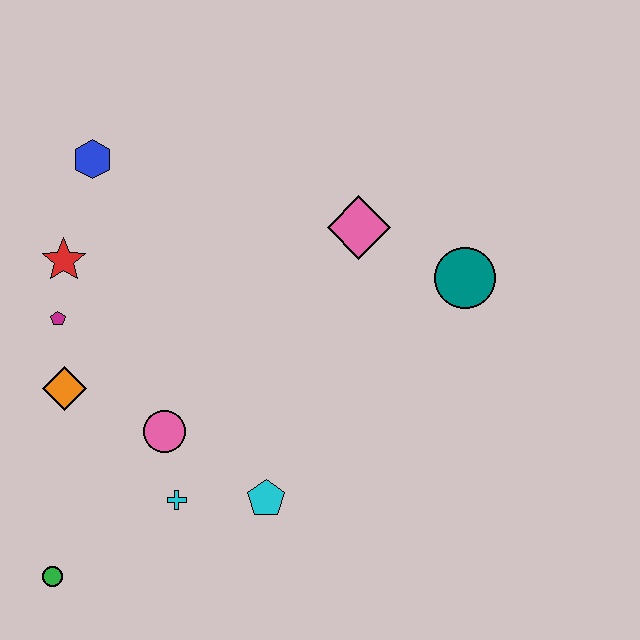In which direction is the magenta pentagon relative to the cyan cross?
The magenta pentagon is above the cyan cross.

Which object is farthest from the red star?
The teal circle is farthest from the red star.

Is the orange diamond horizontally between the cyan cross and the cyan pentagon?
No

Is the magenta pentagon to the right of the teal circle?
No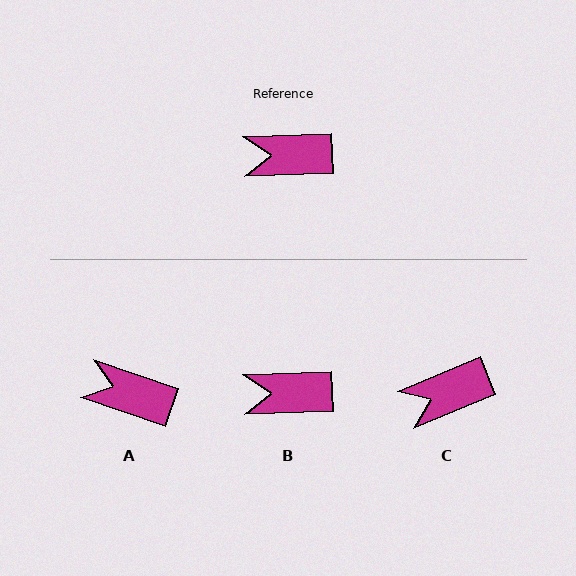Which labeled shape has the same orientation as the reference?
B.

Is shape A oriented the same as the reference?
No, it is off by about 21 degrees.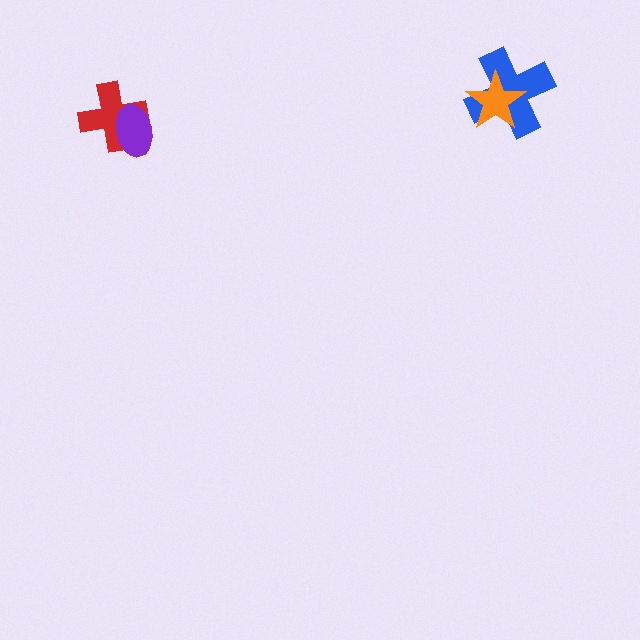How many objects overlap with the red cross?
1 object overlaps with the red cross.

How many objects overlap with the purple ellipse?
1 object overlaps with the purple ellipse.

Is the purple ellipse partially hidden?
No, no other shape covers it.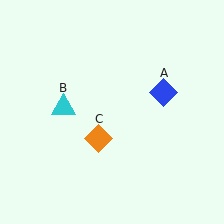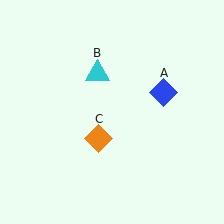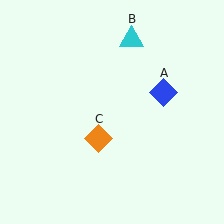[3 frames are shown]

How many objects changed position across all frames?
1 object changed position: cyan triangle (object B).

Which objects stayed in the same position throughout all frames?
Blue diamond (object A) and orange diamond (object C) remained stationary.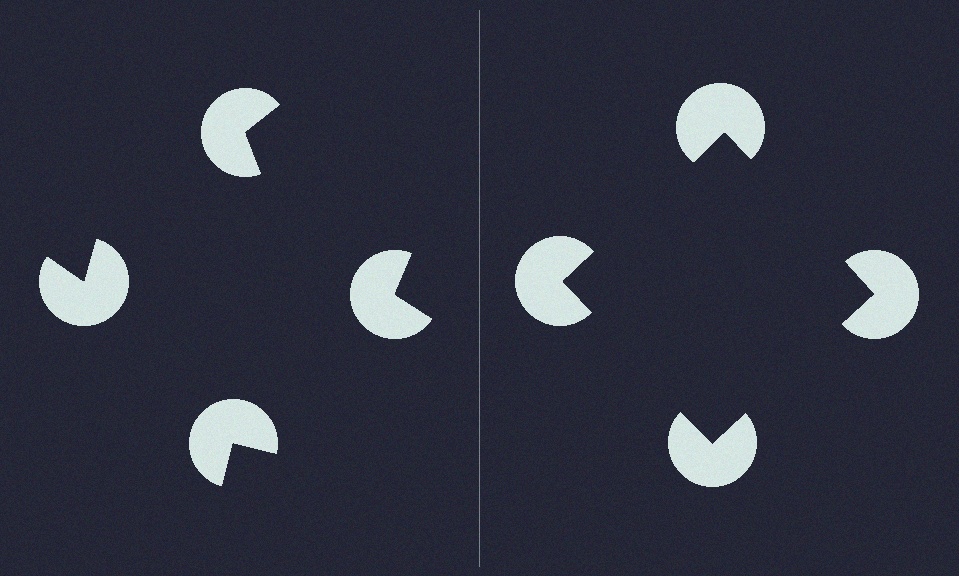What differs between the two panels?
The pac-man discs are positioned identically on both sides; only the wedge orientations differ. On the right they align to a square; on the left they are misaligned.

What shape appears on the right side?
An illusory square.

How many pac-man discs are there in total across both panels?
8 — 4 on each side.